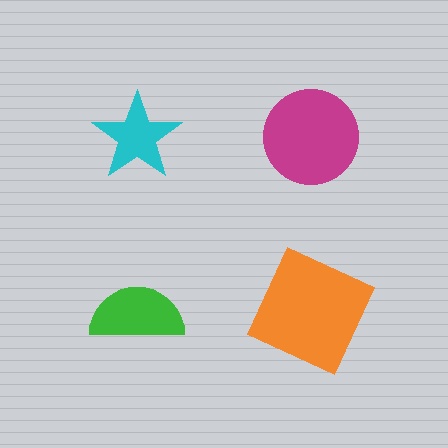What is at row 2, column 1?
A green semicircle.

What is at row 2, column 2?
An orange square.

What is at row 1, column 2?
A magenta circle.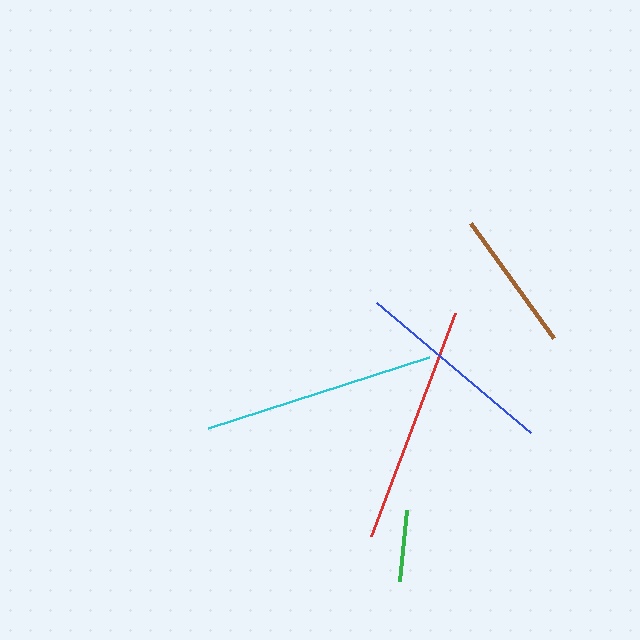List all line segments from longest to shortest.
From longest to shortest: red, cyan, blue, brown, green.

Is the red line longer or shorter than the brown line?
The red line is longer than the brown line.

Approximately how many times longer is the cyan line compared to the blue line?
The cyan line is approximately 1.2 times the length of the blue line.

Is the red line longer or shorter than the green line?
The red line is longer than the green line.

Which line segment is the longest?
The red line is the longest at approximately 238 pixels.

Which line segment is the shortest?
The green line is the shortest at approximately 72 pixels.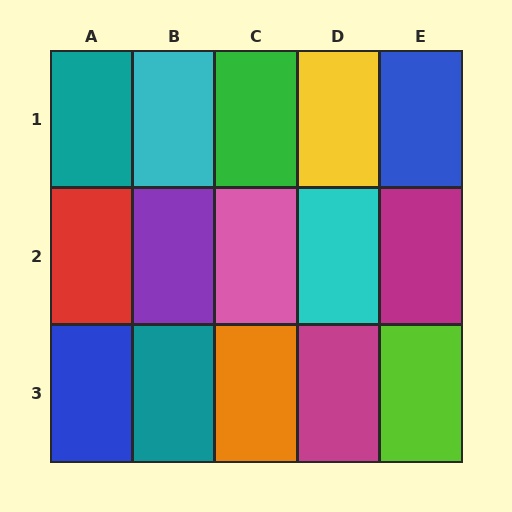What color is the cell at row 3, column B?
Teal.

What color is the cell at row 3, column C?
Orange.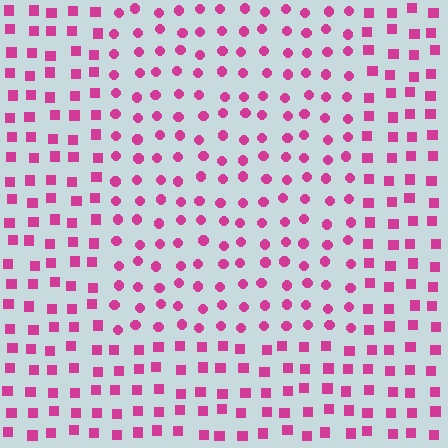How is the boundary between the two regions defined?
The boundary is defined by a change in element shape: circles inside vs. squares outside. All elements share the same color and spacing.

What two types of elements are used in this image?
The image uses circles inside the rectangle region and squares outside it.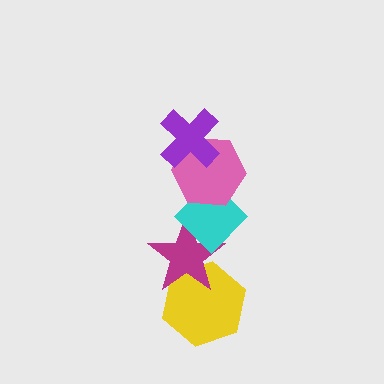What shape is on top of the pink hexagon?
The purple cross is on top of the pink hexagon.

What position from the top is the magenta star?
The magenta star is 4th from the top.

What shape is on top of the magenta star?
The cyan diamond is on top of the magenta star.